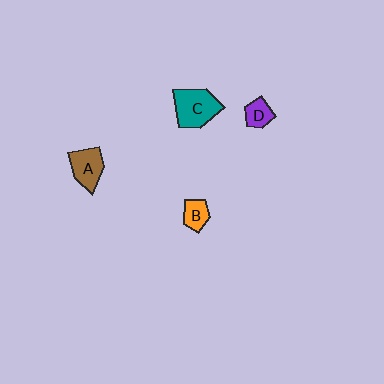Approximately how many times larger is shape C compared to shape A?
Approximately 1.4 times.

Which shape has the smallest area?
Shape B (orange).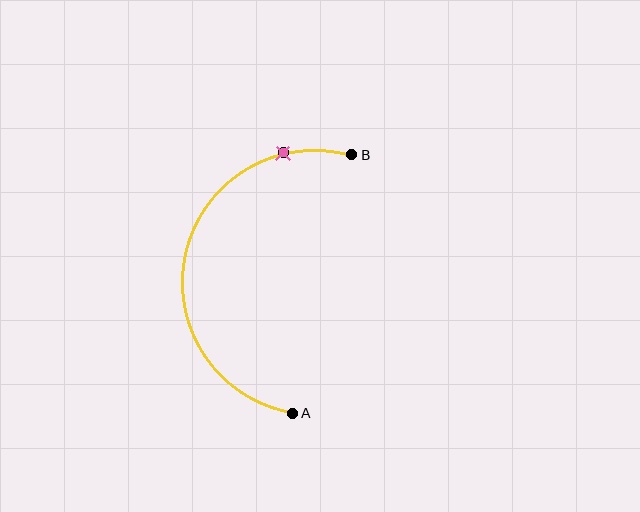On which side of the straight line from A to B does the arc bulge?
The arc bulges to the left of the straight line connecting A and B.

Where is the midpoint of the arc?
The arc midpoint is the point on the curve farthest from the straight line joining A and B. It sits to the left of that line.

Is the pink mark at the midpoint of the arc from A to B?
No. The pink mark lies on the arc but is closer to endpoint B. The arc midpoint would be at the point on the curve equidistant along the arc from both A and B.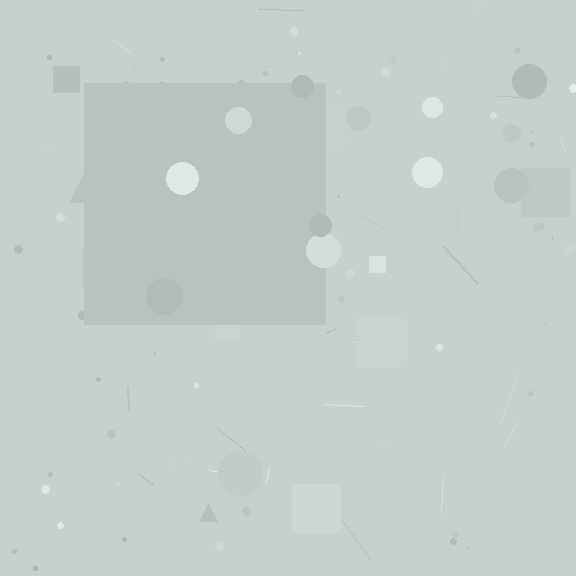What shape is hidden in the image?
A square is hidden in the image.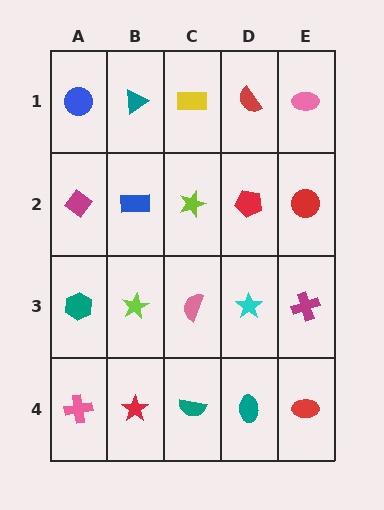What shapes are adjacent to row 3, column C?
A lime star (row 2, column C), a teal semicircle (row 4, column C), a lime star (row 3, column B), a cyan star (row 3, column D).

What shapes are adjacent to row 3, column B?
A blue rectangle (row 2, column B), a red star (row 4, column B), a teal hexagon (row 3, column A), a pink semicircle (row 3, column C).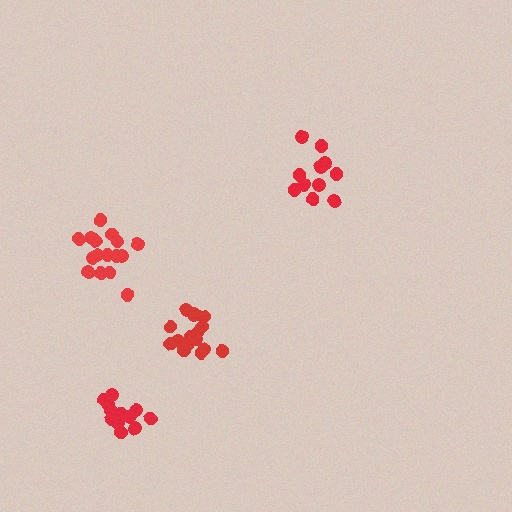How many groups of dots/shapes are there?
There are 4 groups.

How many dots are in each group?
Group 1: 11 dots, Group 2: 16 dots, Group 3: 12 dots, Group 4: 16 dots (55 total).